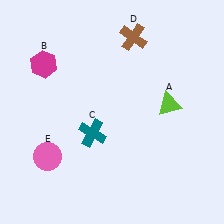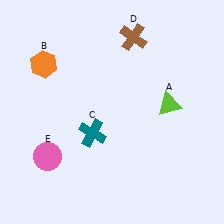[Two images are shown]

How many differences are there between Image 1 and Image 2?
There is 1 difference between the two images.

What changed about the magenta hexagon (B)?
In Image 1, B is magenta. In Image 2, it changed to orange.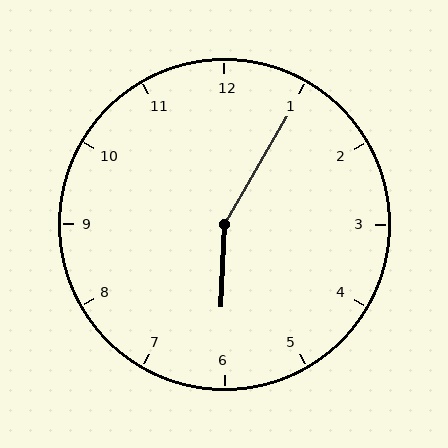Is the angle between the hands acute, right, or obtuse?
It is obtuse.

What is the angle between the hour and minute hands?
Approximately 152 degrees.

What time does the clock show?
6:05.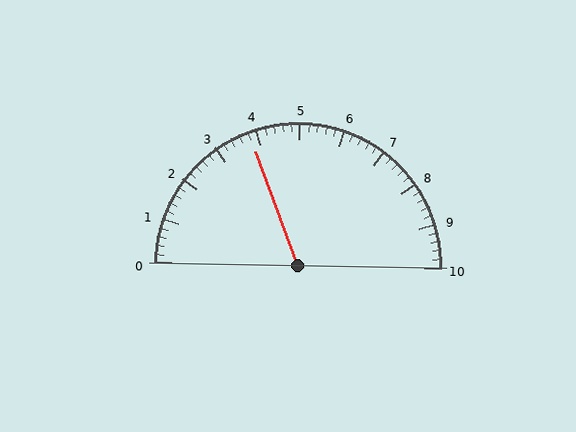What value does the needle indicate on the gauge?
The needle indicates approximately 3.8.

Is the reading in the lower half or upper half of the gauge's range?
The reading is in the lower half of the range (0 to 10).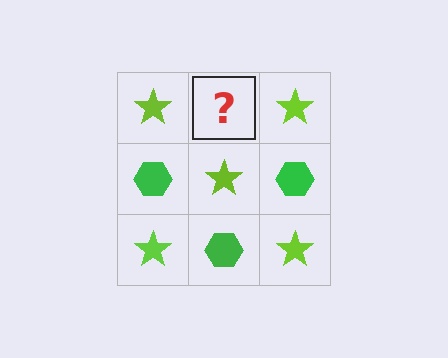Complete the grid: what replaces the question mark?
The question mark should be replaced with a green hexagon.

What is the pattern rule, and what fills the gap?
The rule is that it alternates lime star and green hexagon in a checkerboard pattern. The gap should be filled with a green hexagon.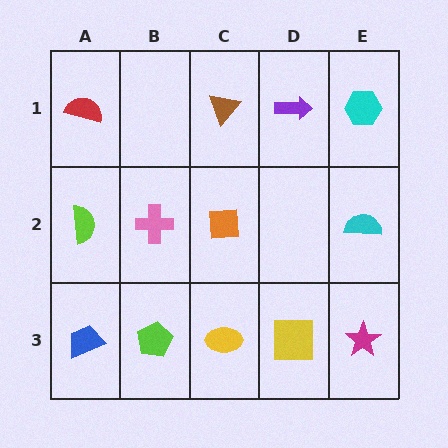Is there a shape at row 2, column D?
No, that cell is empty.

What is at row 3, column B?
A lime pentagon.